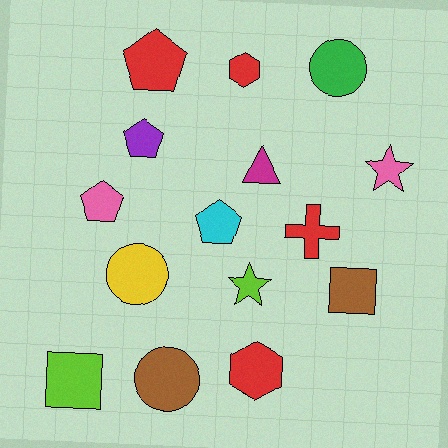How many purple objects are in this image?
There is 1 purple object.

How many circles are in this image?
There are 3 circles.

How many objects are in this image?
There are 15 objects.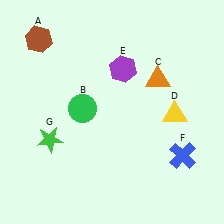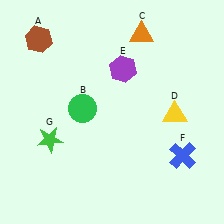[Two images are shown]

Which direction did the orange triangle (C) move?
The orange triangle (C) moved up.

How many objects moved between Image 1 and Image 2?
1 object moved between the two images.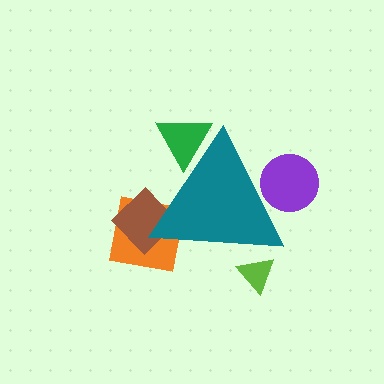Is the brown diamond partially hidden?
Yes, the brown diamond is partially hidden behind the teal triangle.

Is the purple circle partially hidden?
Yes, the purple circle is partially hidden behind the teal triangle.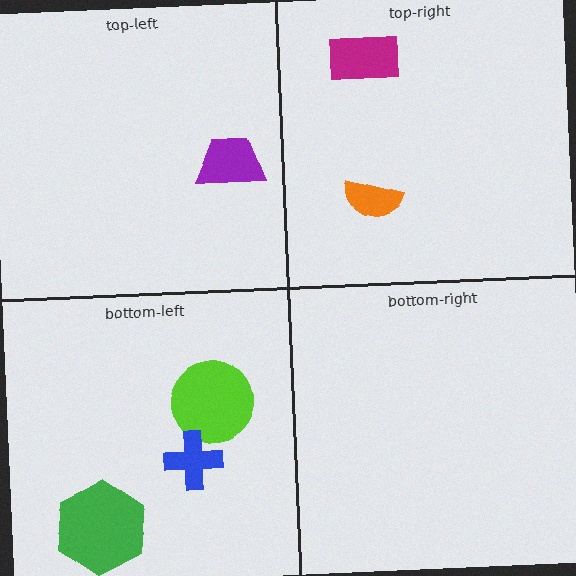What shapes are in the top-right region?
The magenta rectangle, the orange semicircle.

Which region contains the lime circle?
The bottom-left region.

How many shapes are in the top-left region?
1.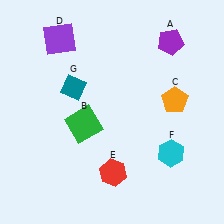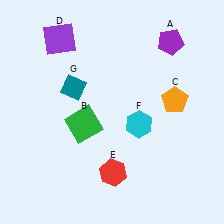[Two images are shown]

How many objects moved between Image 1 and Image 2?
1 object moved between the two images.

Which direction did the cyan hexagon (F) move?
The cyan hexagon (F) moved left.